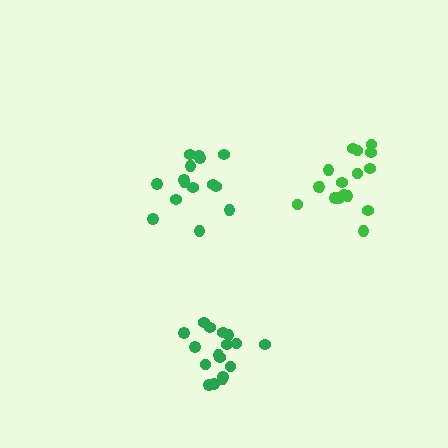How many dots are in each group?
Group 1: 15 dots, Group 2: 18 dots, Group 3: 17 dots (50 total).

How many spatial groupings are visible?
There are 3 spatial groupings.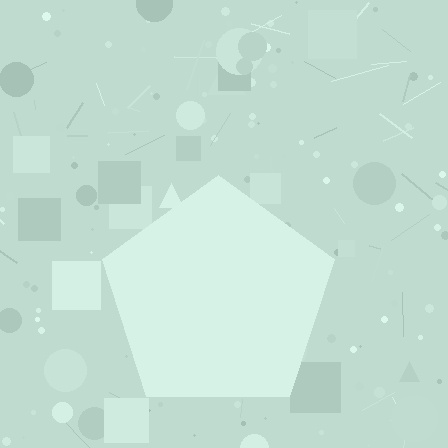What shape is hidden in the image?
A pentagon is hidden in the image.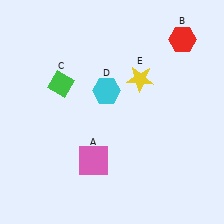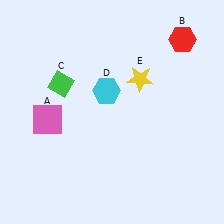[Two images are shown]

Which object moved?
The pink square (A) moved left.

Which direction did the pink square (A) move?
The pink square (A) moved left.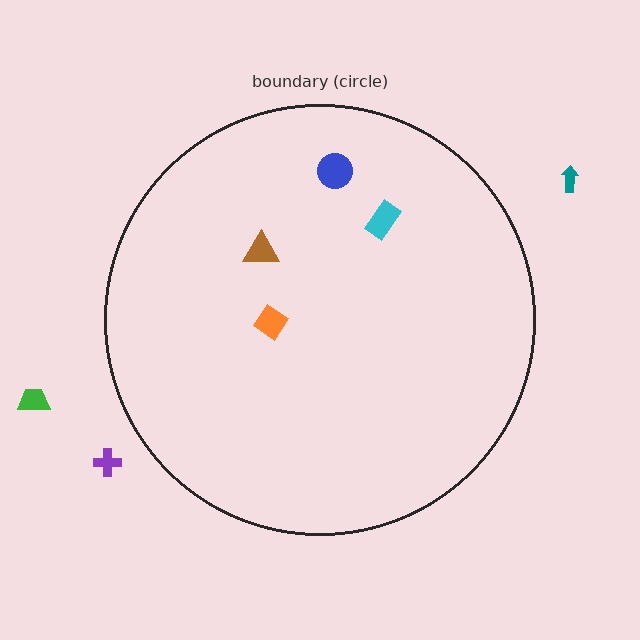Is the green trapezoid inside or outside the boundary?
Outside.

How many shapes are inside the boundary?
4 inside, 3 outside.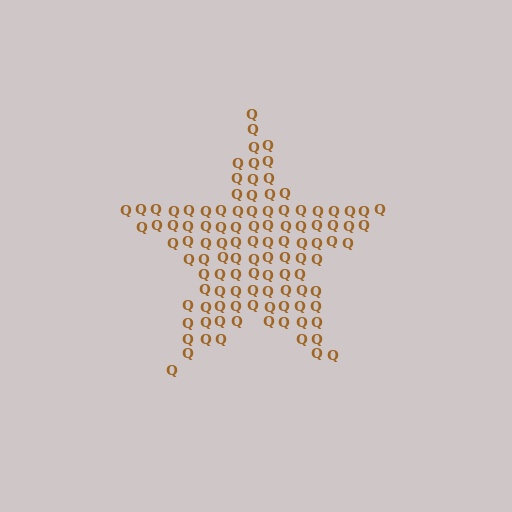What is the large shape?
The large shape is a star.